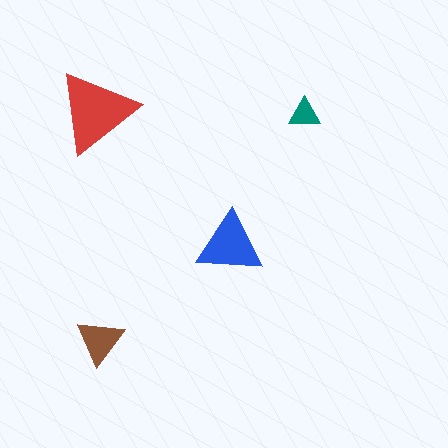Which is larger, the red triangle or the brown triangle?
The red one.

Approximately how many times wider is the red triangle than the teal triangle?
About 2.5 times wider.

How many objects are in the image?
There are 4 objects in the image.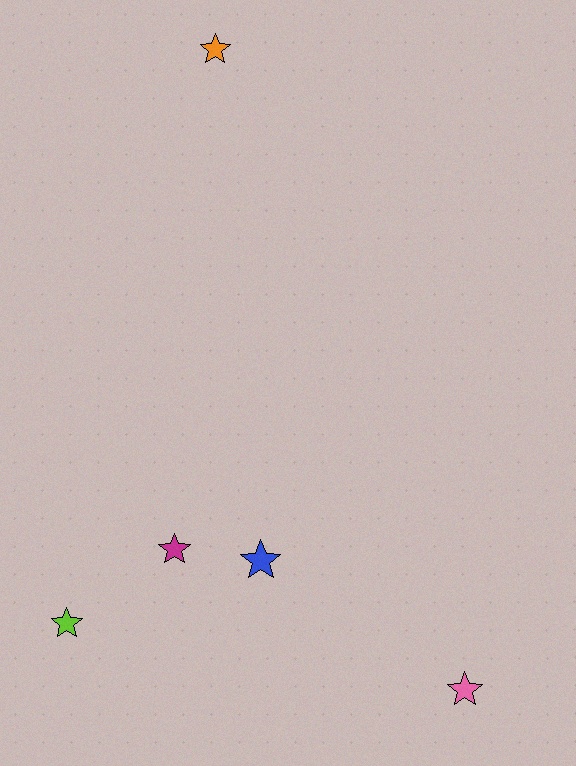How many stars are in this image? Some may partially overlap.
There are 5 stars.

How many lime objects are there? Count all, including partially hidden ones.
There is 1 lime object.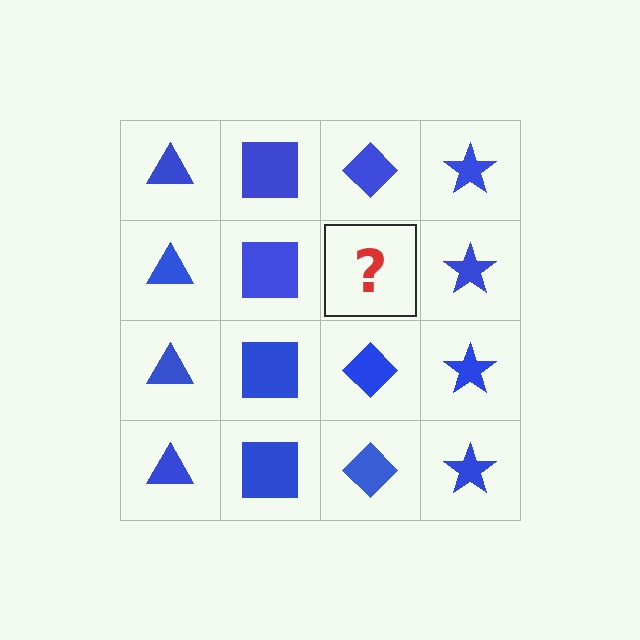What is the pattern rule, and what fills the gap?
The rule is that each column has a consistent shape. The gap should be filled with a blue diamond.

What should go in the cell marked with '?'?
The missing cell should contain a blue diamond.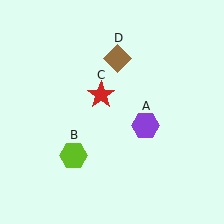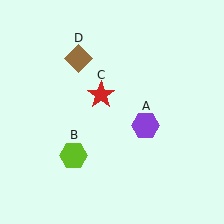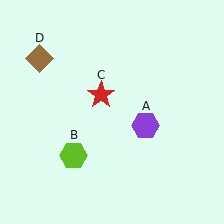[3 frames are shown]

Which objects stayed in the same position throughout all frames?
Purple hexagon (object A) and lime hexagon (object B) and red star (object C) remained stationary.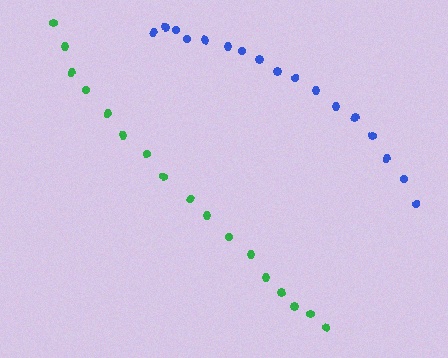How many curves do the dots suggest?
There are 2 distinct paths.